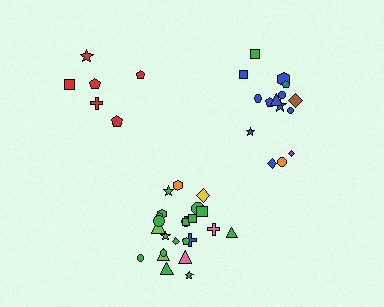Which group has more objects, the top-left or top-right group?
The top-right group.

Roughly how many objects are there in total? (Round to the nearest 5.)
Roughly 45 objects in total.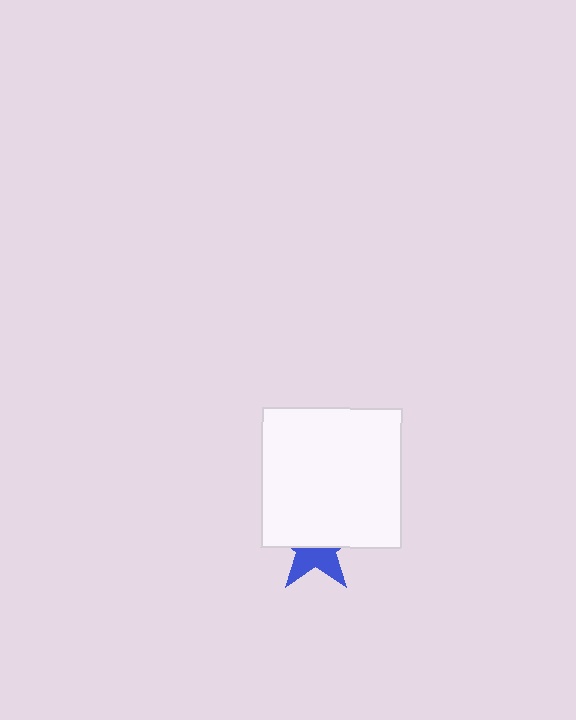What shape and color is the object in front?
The object in front is a white square.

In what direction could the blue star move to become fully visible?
The blue star could move down. That would shift it out from behind the white square entirely.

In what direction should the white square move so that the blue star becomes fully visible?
The white square should move up. That is the shortest direction to clear the overlap and leave the blue star fully visible.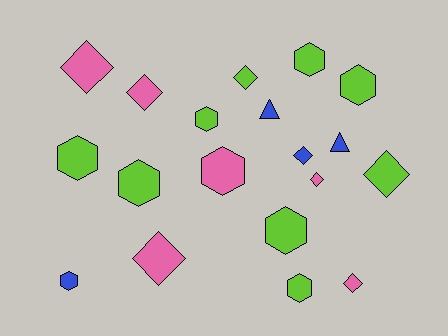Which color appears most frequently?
Lime, with 9 objects.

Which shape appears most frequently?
Hexagon, with 9 objects.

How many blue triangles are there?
There are 2 blue triangles.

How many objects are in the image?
There are 19 objects.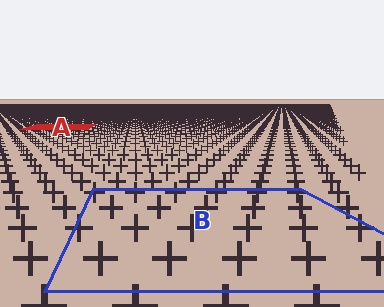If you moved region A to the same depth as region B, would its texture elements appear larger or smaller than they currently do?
They would appear larger. At a closer depth, the same texture elements are projected at a bigger on-screen size.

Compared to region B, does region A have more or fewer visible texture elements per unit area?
Region A has more texture elements per unit area — they are packed more densely because it is farther away.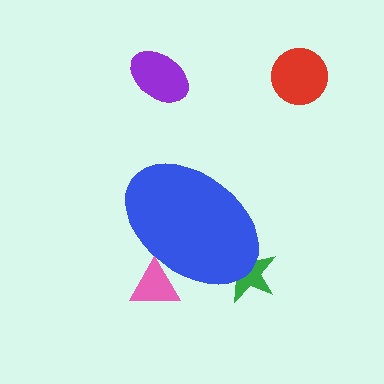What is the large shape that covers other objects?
A blue ellipse.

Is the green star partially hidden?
Yes, the green star is partially hidden behind the blue ellipse.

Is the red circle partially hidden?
No, the red circle is fully visible.